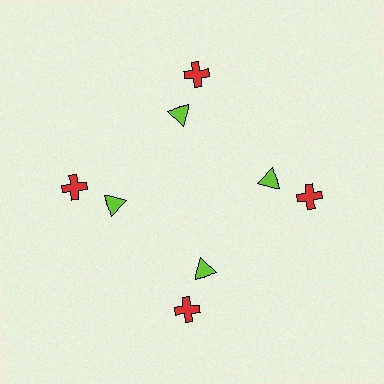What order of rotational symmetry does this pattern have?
This pattern has 4-fold rotational symmetry.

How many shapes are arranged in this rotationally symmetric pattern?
There are 8 shapes, arranged in 4 groups of 2.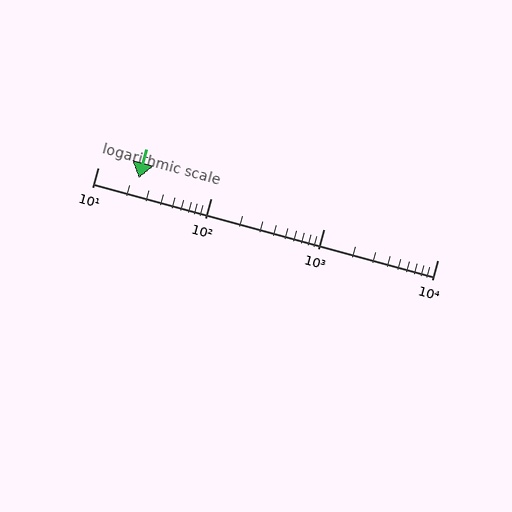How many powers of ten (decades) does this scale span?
The scale spans 3 decades, from 10 to 10000.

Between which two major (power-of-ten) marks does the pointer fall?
The pointer is between 10 and 100.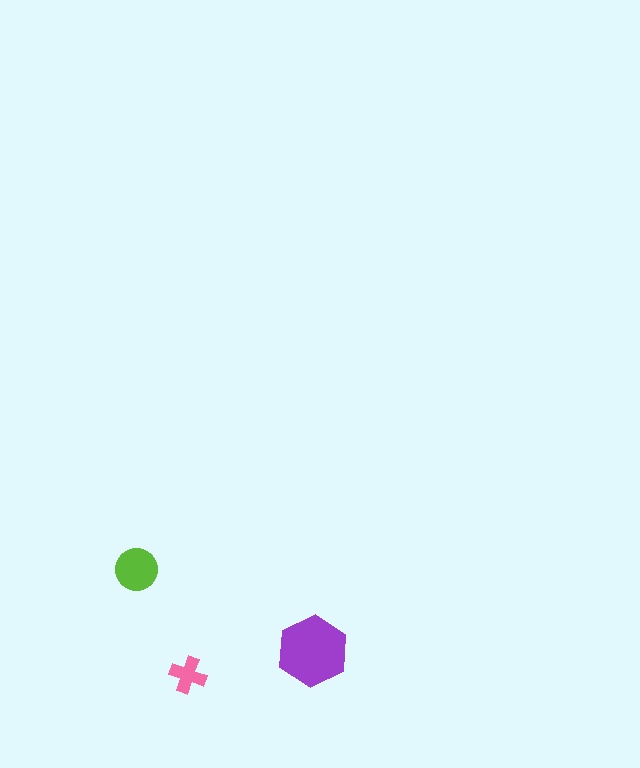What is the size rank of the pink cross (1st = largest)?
3rd.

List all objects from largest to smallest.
The purple hexagon, the lime circle, the pink cross.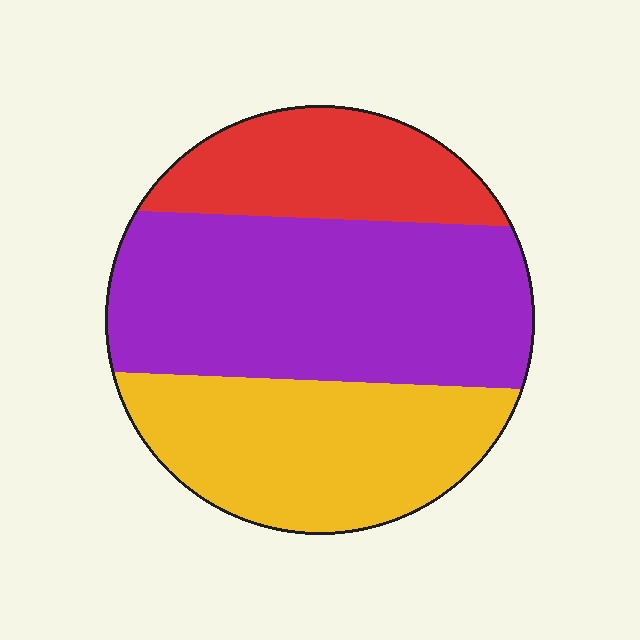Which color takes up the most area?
Purple, at roughly 45%.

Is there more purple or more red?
Purple.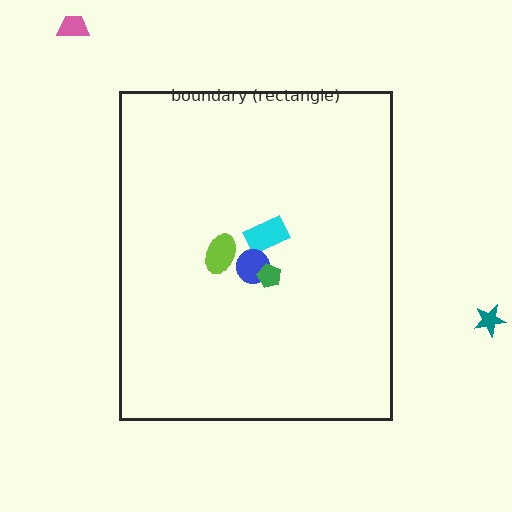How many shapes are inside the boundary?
4 inside, 2 outside.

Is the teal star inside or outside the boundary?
Outside.